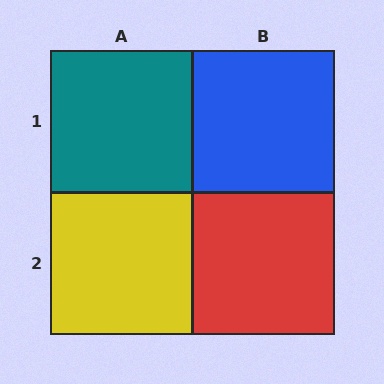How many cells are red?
1 cell is red.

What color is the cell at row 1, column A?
Teal.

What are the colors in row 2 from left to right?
Yellow, red.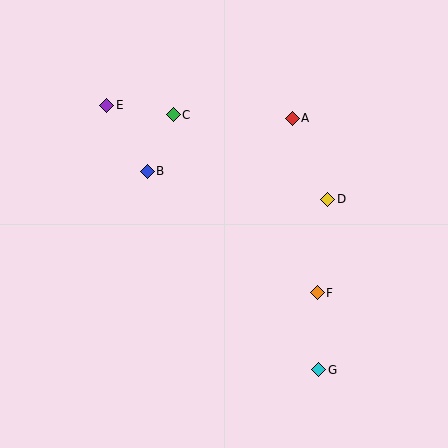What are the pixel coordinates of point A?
Point A is at (292, 118).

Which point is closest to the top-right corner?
Point A is closest to the top-right corner.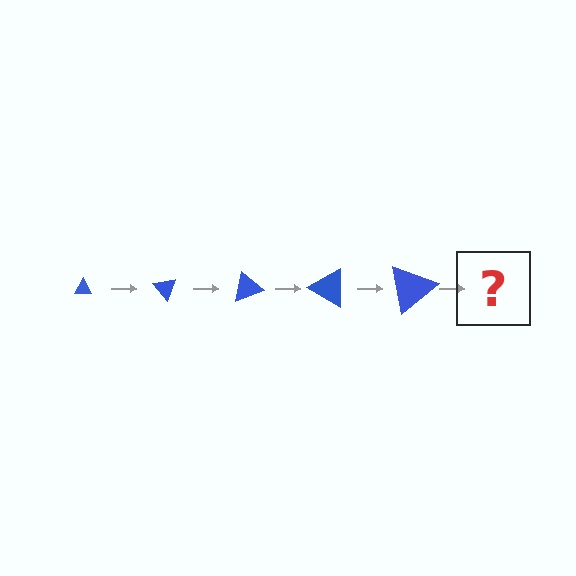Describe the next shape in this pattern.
It should be a triangle, larger than the previous one and rotated 250 degrees from the start.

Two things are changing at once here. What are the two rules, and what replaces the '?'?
The two rules are that the triangle grows larger each step and it rotates 50 degrees each step. The '?' should be a triangle, larger than the previous one and rotated 250 degrees from the start.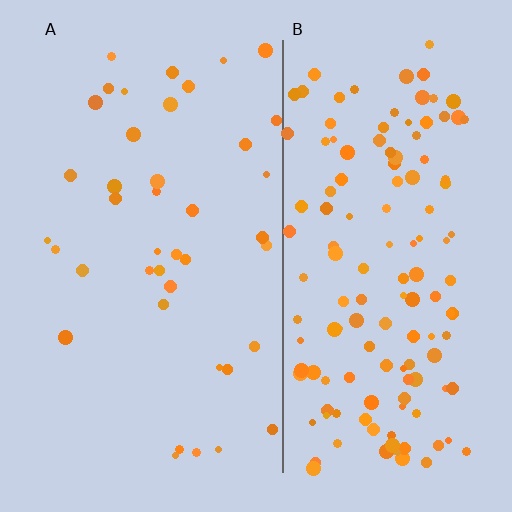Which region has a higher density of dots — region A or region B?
B (the right).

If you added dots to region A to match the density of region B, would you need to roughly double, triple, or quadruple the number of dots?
Approximately triple.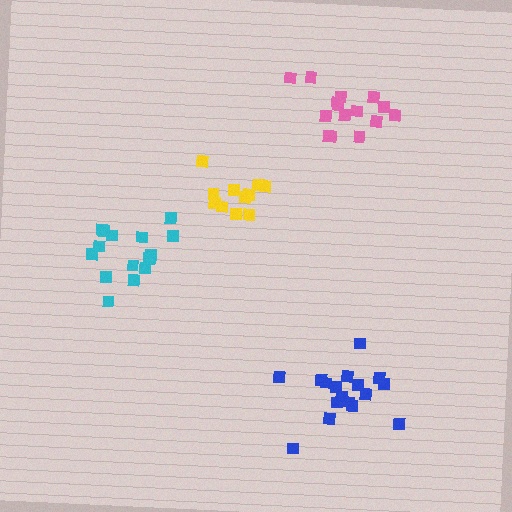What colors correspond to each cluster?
The clusters are colored: blue, yellow, pink, cyan.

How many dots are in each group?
Group 1: 17 dots, Group 2: 11 dots, Group 3: 15 dots, Group 4: 16 dots (59 total).